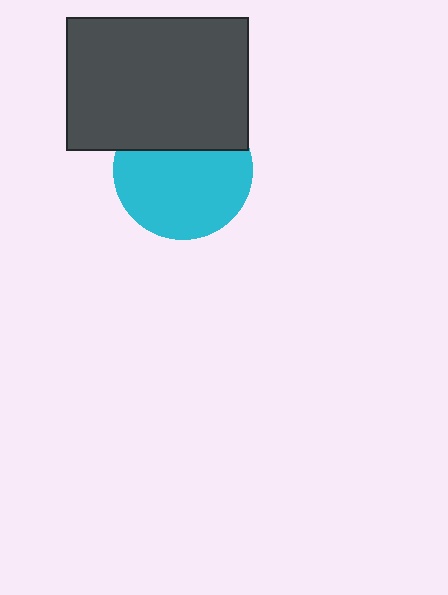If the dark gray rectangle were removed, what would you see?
You would see the complete cyan circle.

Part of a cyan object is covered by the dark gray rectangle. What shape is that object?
It is a circle.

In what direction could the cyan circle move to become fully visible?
The cyan circle could move down. That would shift it out from behind the dark gray rectangle entirely.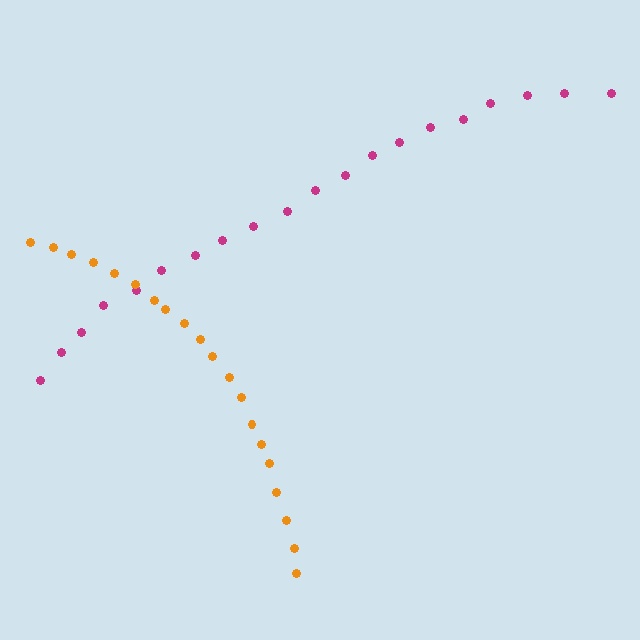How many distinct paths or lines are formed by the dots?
There are 2 distinct paths.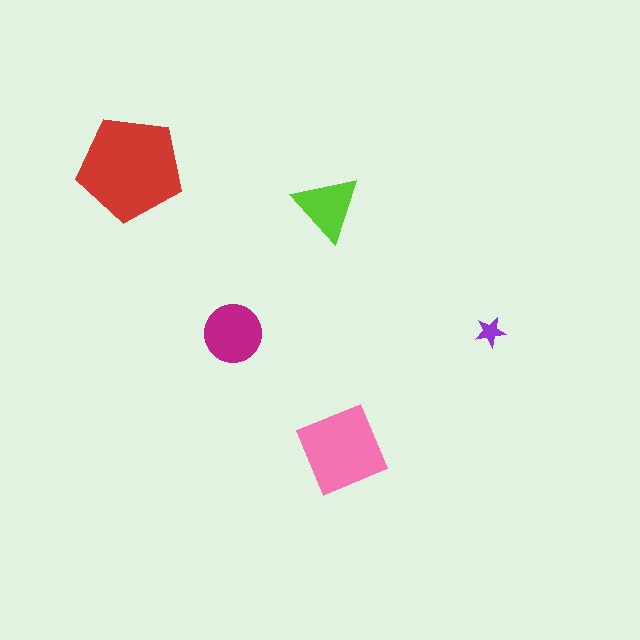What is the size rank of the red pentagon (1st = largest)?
1st.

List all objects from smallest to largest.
The purple star, the lime triangle, the magenta circle, the pink square, the red pentagon.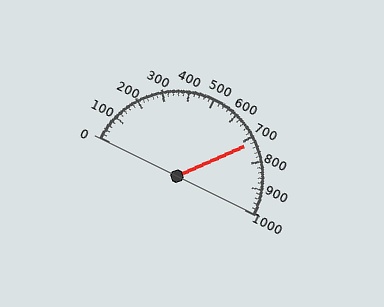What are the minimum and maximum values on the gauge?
The gauge ranges from 0 to 1000.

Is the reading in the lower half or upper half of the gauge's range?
The reading is in the upper half of the range (0 to 1000).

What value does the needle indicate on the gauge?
The needle indicates approximately 720.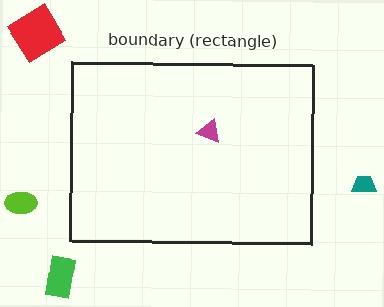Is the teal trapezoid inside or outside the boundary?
Outside.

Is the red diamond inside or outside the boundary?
Outside.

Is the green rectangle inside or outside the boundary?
Outside.